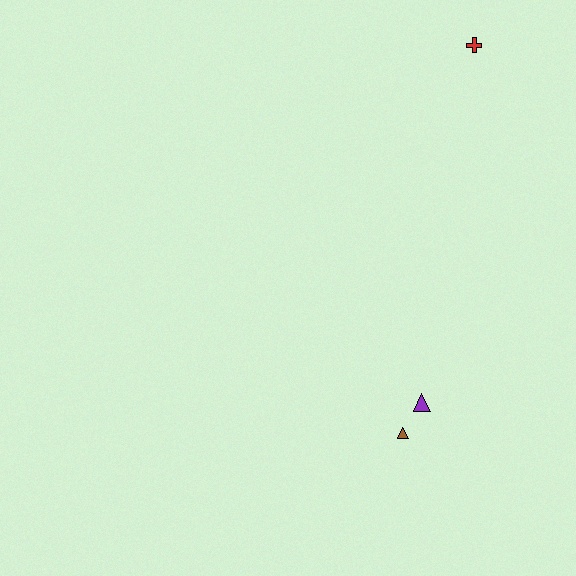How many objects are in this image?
There are 3 objects.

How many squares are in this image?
There are no squares.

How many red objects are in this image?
There is 1 red object.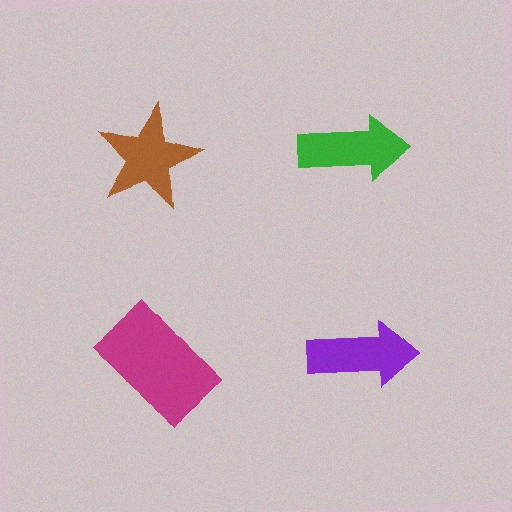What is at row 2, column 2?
A purple arrow.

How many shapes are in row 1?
2 shapes.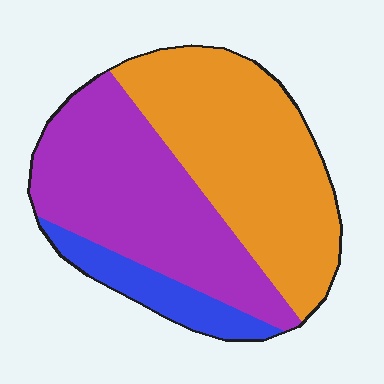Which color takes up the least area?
Blue, at roughly 10%.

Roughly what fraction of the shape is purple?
Purple covers 42% of the shape.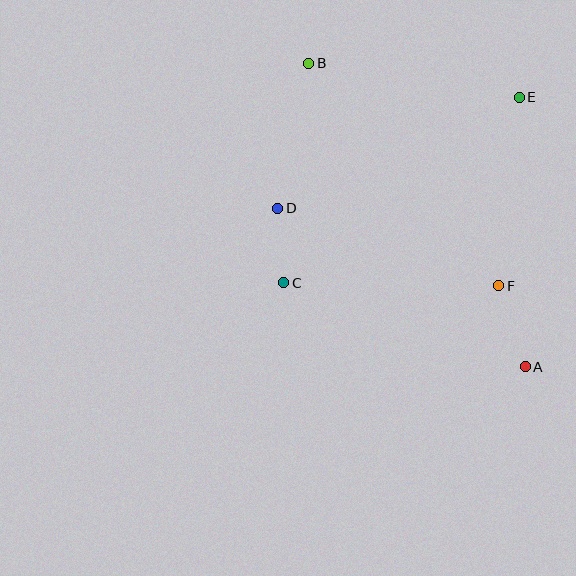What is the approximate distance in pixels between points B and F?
The distance between B and F is approximately 293 pixels.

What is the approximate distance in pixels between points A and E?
The distance between A and E is approximately 269 pixels.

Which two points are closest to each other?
Points C and D are closest to each other.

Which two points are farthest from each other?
Points A and B are farthest from each other.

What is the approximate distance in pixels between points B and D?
The distance between B and D is approximately 148 pixels.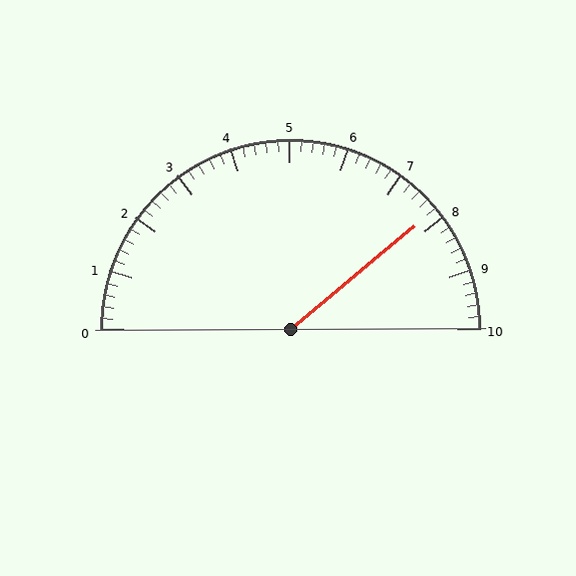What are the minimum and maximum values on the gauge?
The gauge ranges from 0 to 10.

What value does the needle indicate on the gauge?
The needle indicates approximately 7.8.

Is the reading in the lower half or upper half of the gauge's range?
The reading is in the upper half of the range (0 to 10).